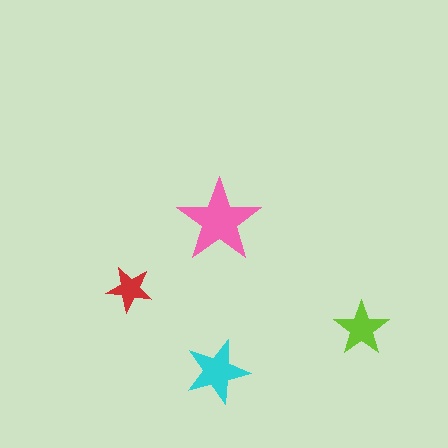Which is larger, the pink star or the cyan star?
The pink one.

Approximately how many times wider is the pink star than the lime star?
About 1.5 times wider.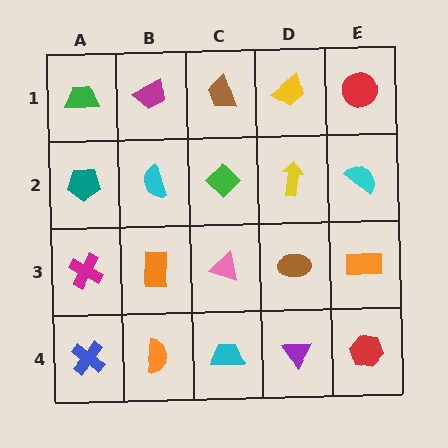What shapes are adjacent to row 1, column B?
A cyan semicircle (row 2, column B), a green trapezoid (row 1, column A), a brown trapezoid (row 1, column C).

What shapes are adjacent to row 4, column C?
A pink triangle (row 3, column C), an orange semicircle (row 4, column B), a purple triangle (row 4, column D).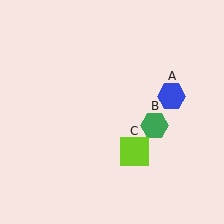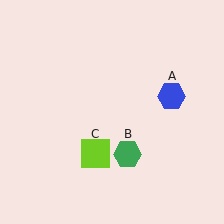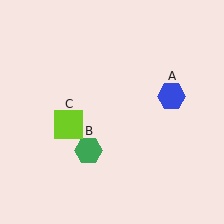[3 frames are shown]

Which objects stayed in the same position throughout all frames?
Blue hexagon (object A) remained stationary.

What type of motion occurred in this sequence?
The green hexagon (object B), lime square (object C) rotated clockwise around the center of the scene.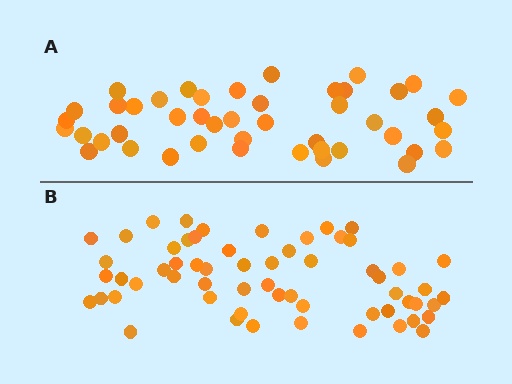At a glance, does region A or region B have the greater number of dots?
Region B (the bottom region) has more dots.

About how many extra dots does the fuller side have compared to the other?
Region B has approximately 15 more dots than region A.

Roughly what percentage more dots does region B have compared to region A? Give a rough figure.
About 35% more.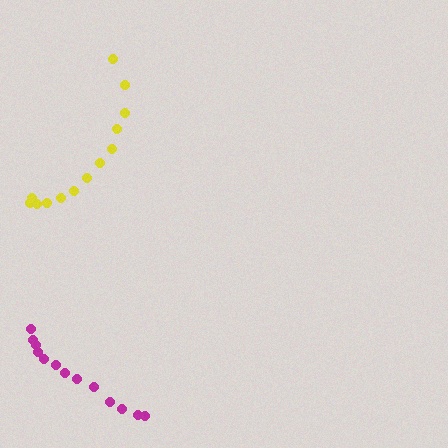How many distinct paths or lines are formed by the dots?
There are 2 distinct paths.